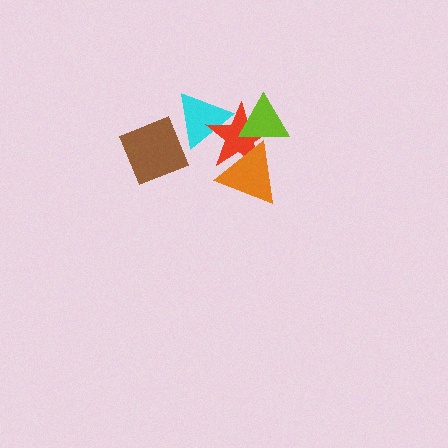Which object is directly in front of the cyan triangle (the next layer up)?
The brown diamond is directly in front of the cyan triangle.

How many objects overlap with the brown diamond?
1 object overlaps with the brown diamond.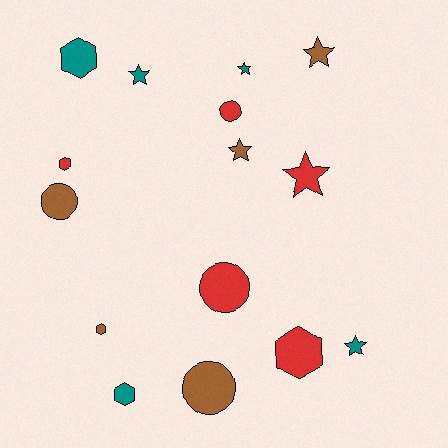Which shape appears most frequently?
Star, with 6 objects.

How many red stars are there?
There is 1 red star.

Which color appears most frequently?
Red, with 5 objects.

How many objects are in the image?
There are 15 objects.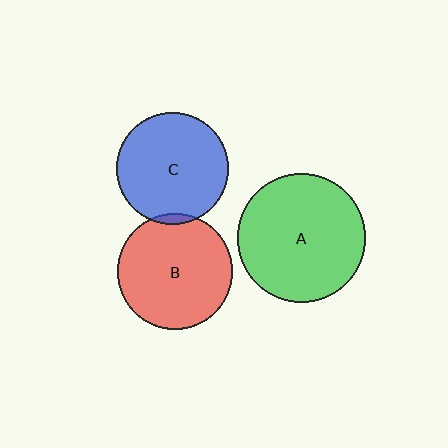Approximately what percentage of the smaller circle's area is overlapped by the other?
Approximately 5%.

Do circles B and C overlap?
Yes.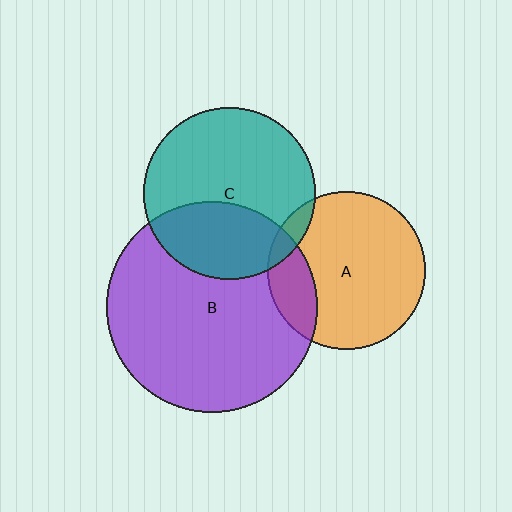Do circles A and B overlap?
Yes.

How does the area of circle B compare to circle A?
Approximately 1.8 times.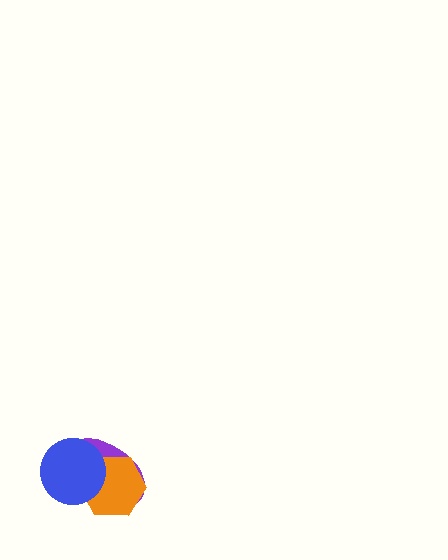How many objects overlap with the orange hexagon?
2 objects overlap with the orange hexagon.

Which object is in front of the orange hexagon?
The blue circle is in front of the orange hexagon.